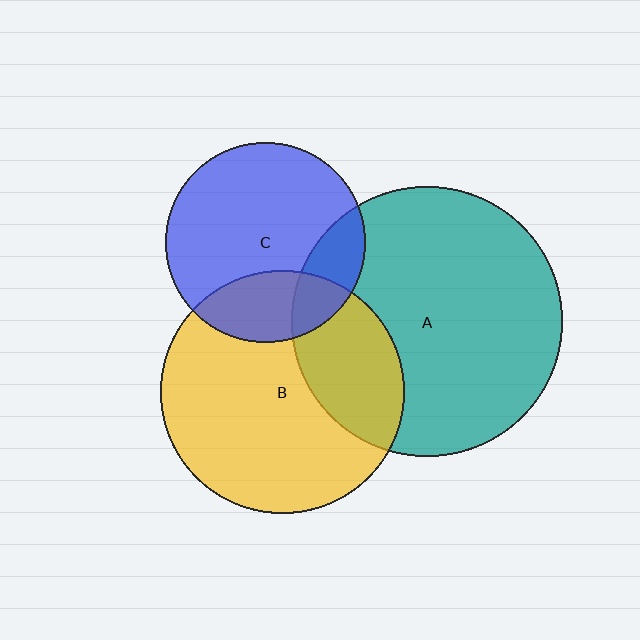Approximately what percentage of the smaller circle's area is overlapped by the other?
Approximately 30%.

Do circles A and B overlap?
Yes.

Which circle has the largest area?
Circle A (teal).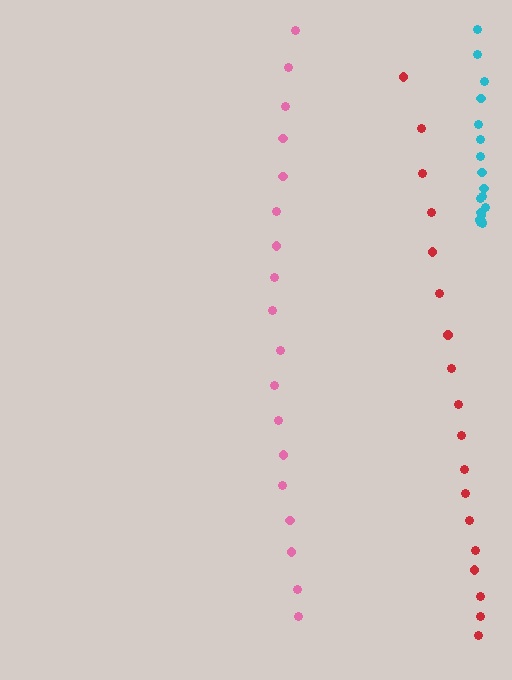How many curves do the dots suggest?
There are 3 distinct paths.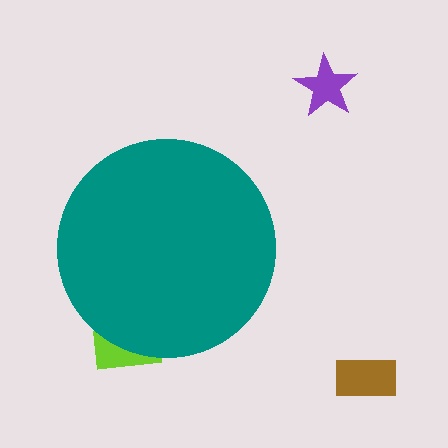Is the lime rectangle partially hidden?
Yes, the lime rectangle is partially hidden behind the teal circle.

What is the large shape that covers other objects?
A teal circle.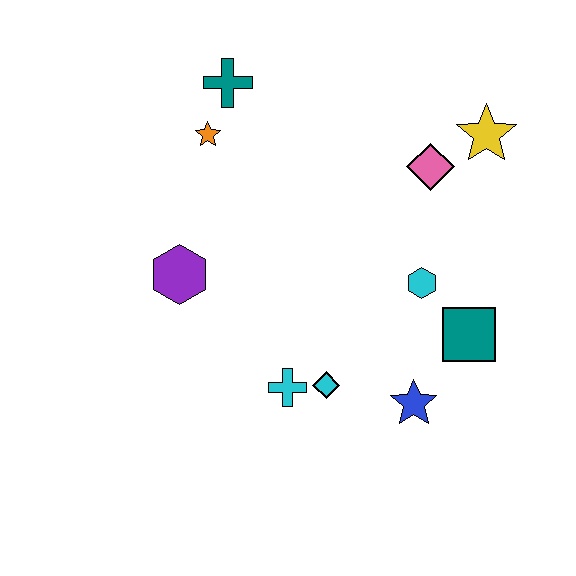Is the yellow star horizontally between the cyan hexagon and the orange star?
No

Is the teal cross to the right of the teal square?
No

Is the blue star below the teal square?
Yes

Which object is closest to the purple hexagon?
The orange star is closest to the purple hexagon.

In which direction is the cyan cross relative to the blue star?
The cyan cross is to the left of the blue star.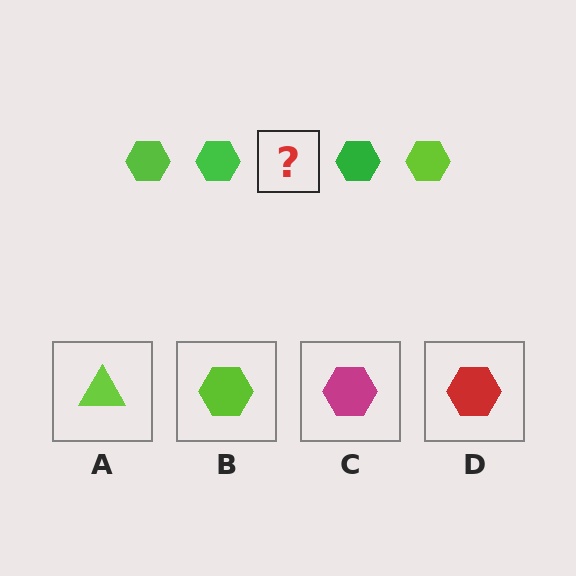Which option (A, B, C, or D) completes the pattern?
B.